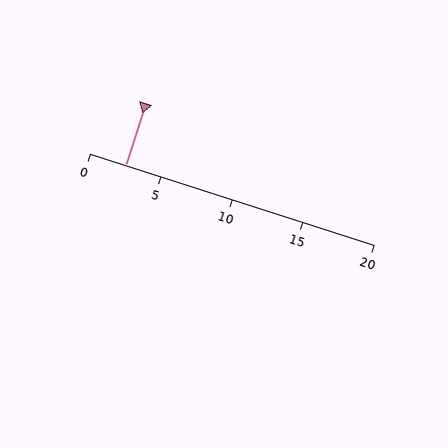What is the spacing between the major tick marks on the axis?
The major ticks are spaced 5 apart.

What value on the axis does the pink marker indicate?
The marker indicates approximately 2.5.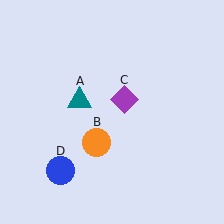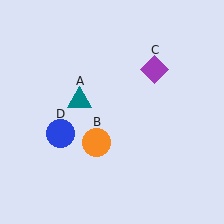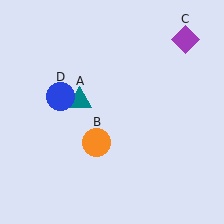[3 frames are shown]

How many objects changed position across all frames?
2 objects changed position: purple diamond (object C), blue circle (object D).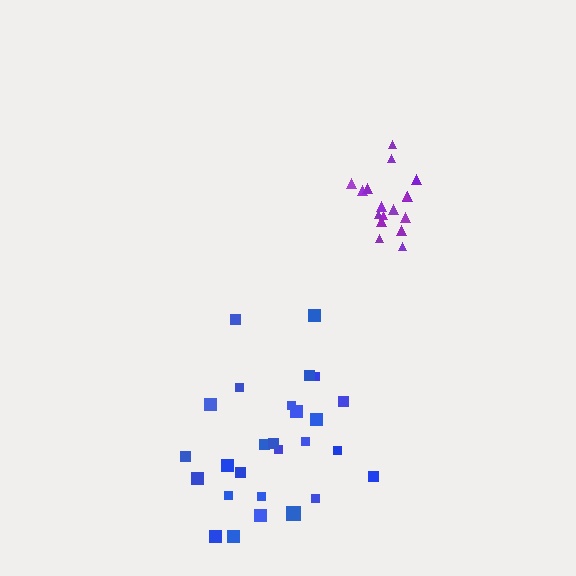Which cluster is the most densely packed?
Purple.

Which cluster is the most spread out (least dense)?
Blue.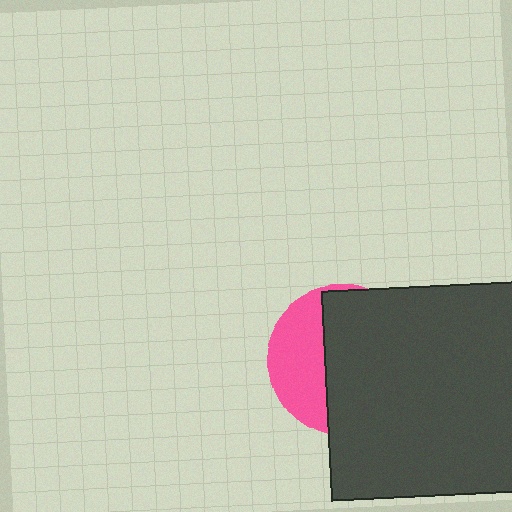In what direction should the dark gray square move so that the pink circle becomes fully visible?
The dark gray square should move right. That is the shortest direction to clear the overlap and leave the pink circle fully visible.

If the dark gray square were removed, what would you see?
You would see the complete pink circle.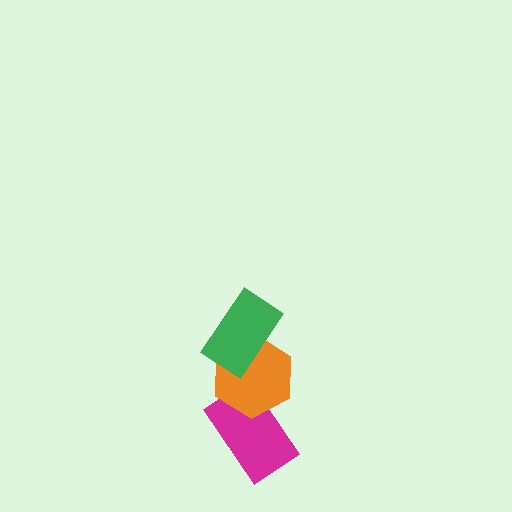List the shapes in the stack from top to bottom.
From top to bottom: the green rectangle, the orange hexagon, the magenta rectangle.